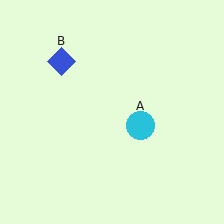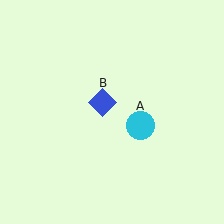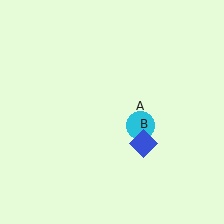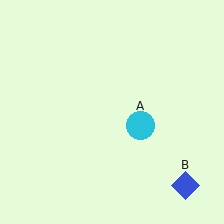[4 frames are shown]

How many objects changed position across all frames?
1 object changed position: blue diamond (object B).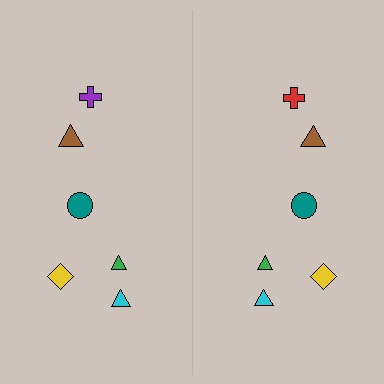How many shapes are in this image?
There are 12 shapes in this image.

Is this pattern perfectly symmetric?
No, the pattern is not perfectly symmetric. The red cross on the right side breaks the symmetry — its mirror counterpart is purple.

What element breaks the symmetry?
The red cross on the right side breaks the symmetry — its mirror counterpart is purple.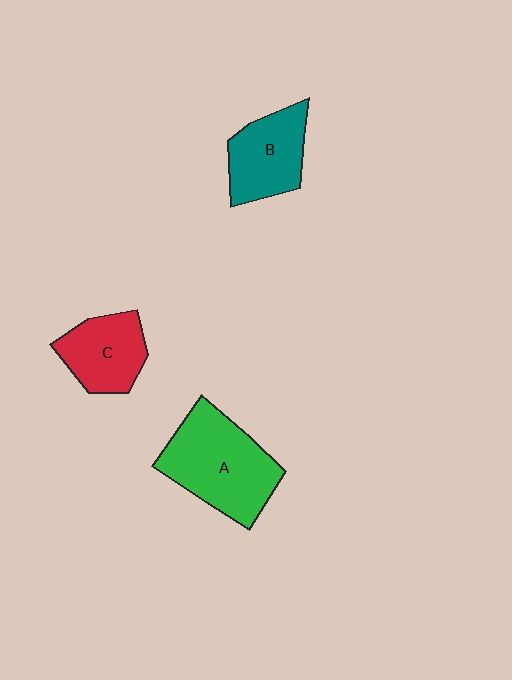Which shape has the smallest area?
Shape C (red).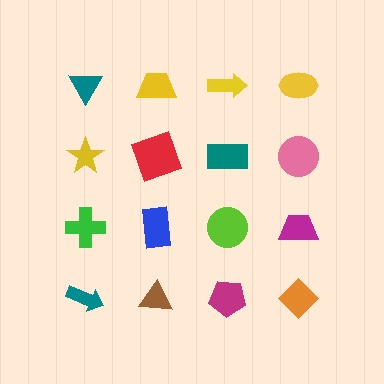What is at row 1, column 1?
A teal triangle.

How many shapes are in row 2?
4 shapes.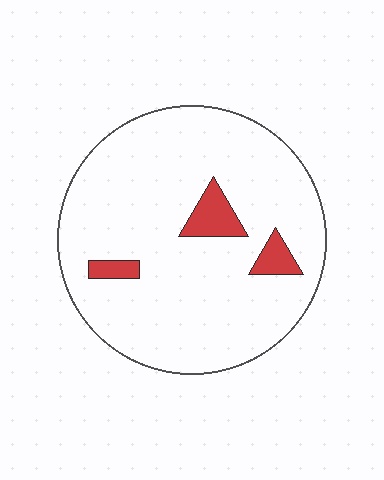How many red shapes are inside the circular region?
3.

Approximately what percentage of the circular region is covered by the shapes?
Approximately 10%.